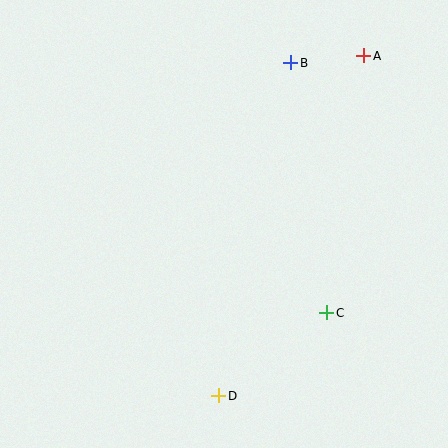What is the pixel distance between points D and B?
The distance between D and B is 341 pixels.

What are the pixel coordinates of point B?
Point B is at (291, 63).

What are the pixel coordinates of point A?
Point A is at (364, 56).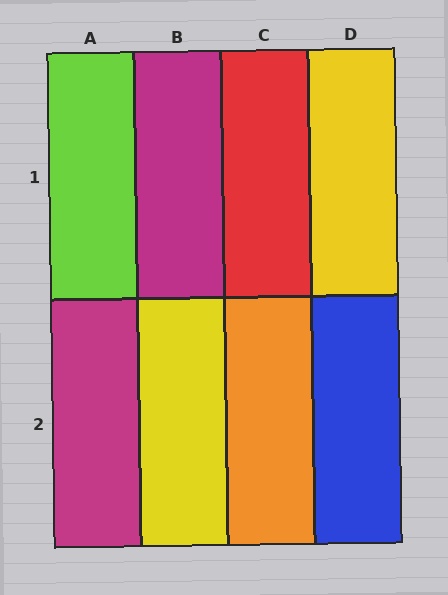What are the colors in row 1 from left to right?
Lime, magenta, red, yellow.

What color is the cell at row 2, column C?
Orange.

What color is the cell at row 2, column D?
Blue.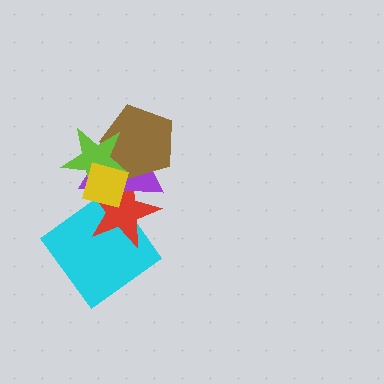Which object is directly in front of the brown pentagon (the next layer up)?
The lime star is directly in front of the brown pentagon.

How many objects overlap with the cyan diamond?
1 object overlaps with the cyan diamond.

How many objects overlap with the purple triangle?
4 objects overlap with the purple triangle.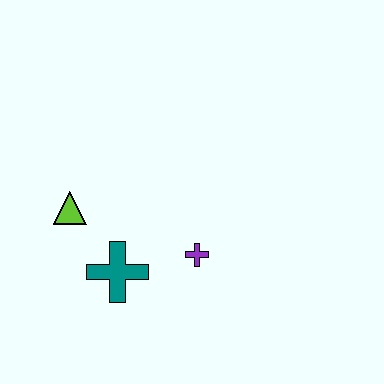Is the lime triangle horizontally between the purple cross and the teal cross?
No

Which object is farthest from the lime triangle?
The purple cross is farthest from the lime triangle.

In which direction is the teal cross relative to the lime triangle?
The teal cross is below the lime triangle.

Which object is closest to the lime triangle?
The teal cross is closest to the lime triangle.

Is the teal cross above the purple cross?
No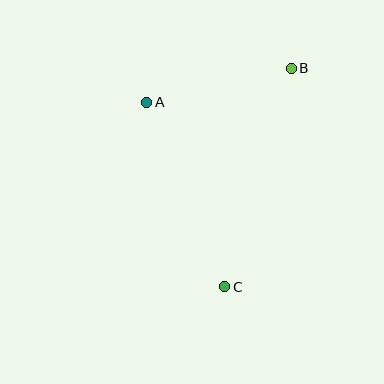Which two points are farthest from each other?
Points B and C are farthest from each other.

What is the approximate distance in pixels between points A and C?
The distance between A and C is approximately 200 pixels.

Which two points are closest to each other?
Points A and B are closest to each other.